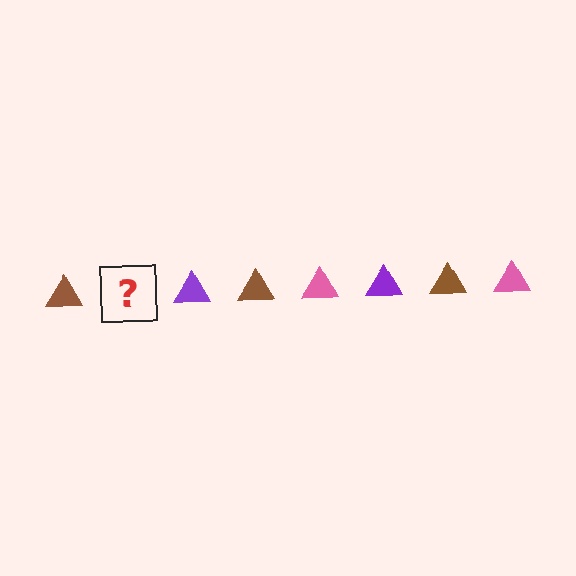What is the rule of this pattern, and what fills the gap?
The rule is that the pattern cycles through brown, pink, purple triangles. The gap should be filled with a pink triangle.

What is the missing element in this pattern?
The missing element is a pink triangle.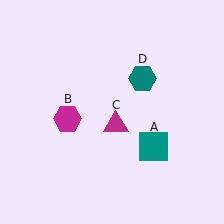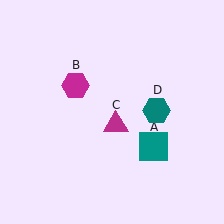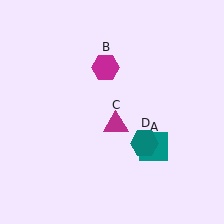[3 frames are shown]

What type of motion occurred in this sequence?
The magenta hexagon (object B), teal hexagon (object D) rotated clockwise around the center of the scene.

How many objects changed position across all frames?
2 objects changed position: magenta hexagon (object B), teal hexagon (object D).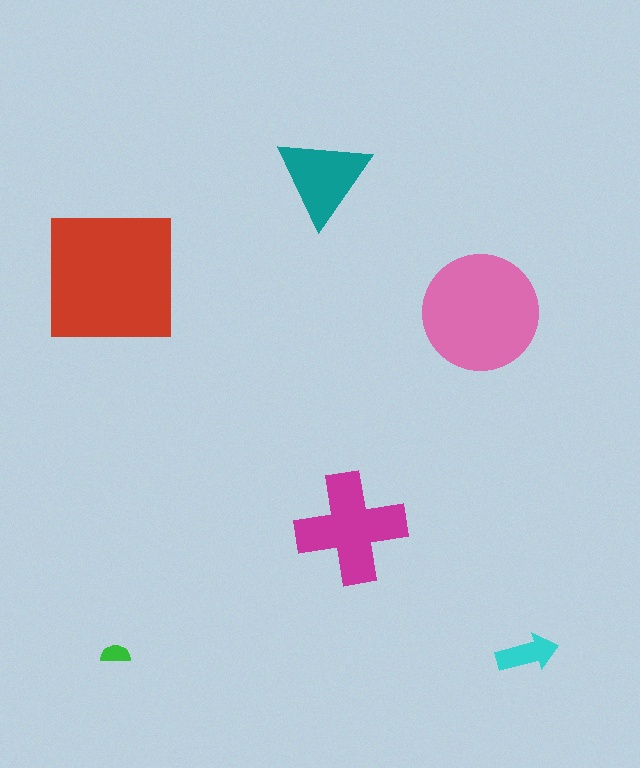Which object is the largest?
The red square.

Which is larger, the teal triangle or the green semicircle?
The teal triangle.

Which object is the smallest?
The green semicircle.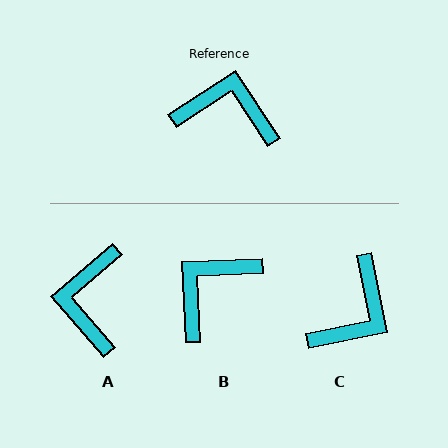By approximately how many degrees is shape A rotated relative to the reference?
Approximately 97 degrees counter-clockwise.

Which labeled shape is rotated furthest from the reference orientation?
C, about 112 degrees away.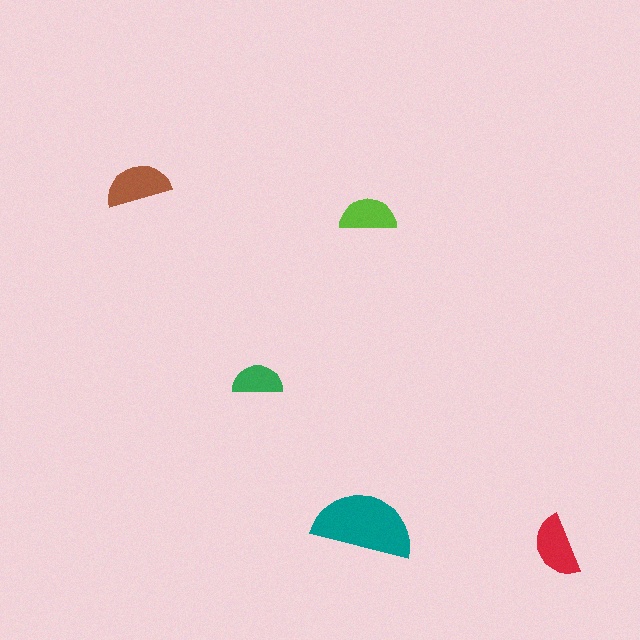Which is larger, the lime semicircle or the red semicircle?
The red one.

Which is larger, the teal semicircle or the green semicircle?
The teal one.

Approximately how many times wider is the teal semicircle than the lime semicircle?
About 2 times wider.